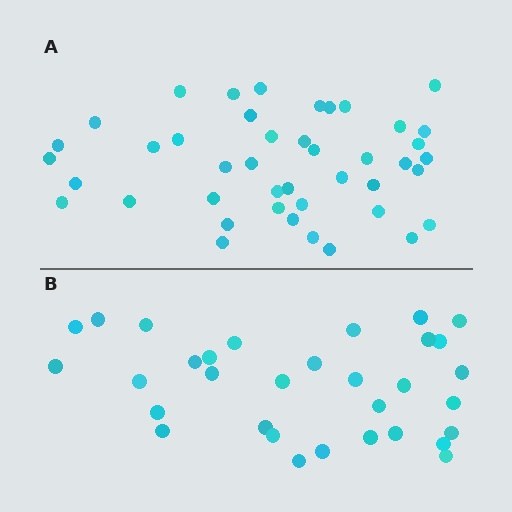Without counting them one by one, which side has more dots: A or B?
Region A (the top region) has more dots.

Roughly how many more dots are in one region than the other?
Region A has roughly 12 or so more dots than region B.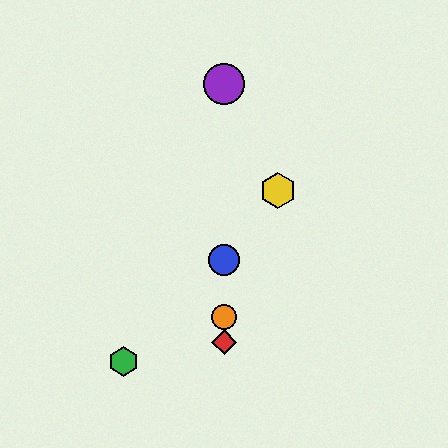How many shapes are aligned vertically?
4 shapes (the red diamond, the blue circle, the purple circle, the orange circle) are aligned vertically.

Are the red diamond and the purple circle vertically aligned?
Yes, both are at x≈224.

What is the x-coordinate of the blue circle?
The blue circle is at x≈224.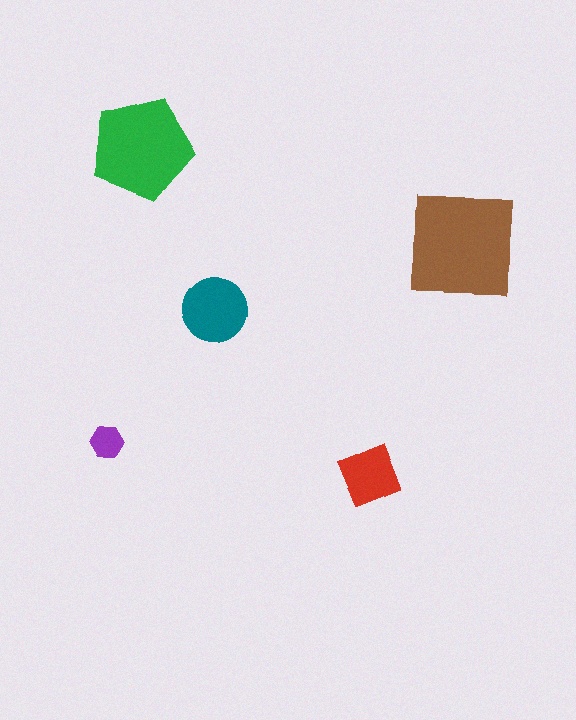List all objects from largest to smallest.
The brown square, the green pentagon, the teal circle, the red diamond, the purple hexagon.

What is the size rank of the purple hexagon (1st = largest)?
5th.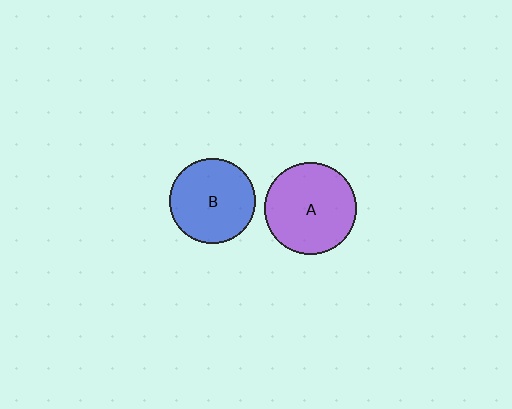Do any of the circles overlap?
No, none of the circles overlap.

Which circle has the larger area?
Circle A (purple).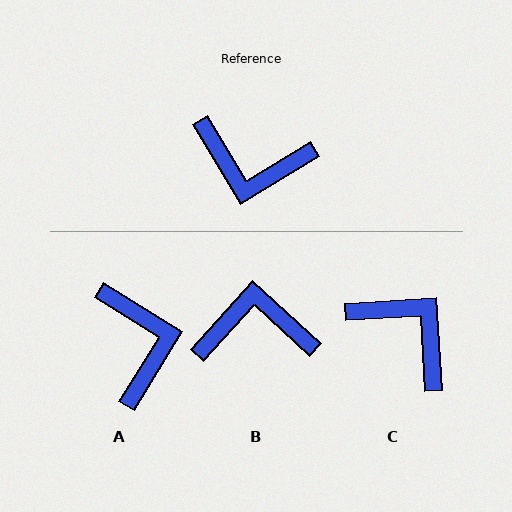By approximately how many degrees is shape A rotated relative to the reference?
Approximately 117 degrees counter-clockwise.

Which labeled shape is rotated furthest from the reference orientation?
B, about 163 degrees away.